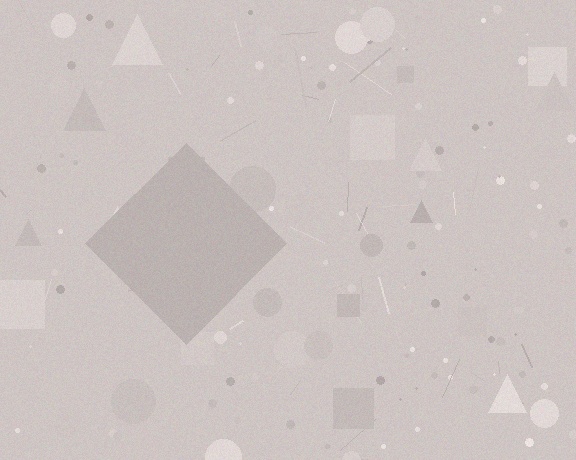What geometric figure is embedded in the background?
A diamond is embedded in the background.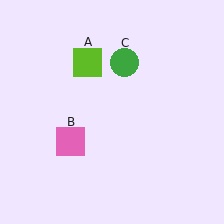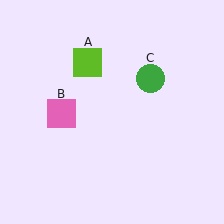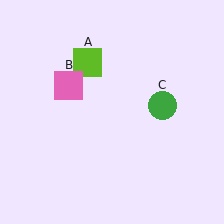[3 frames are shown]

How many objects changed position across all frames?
2 objects changed position: pink square (object B), green circle (object C).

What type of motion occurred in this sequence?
The pink square (object B), green circle (object C) rotated clockwise around the center of the scene.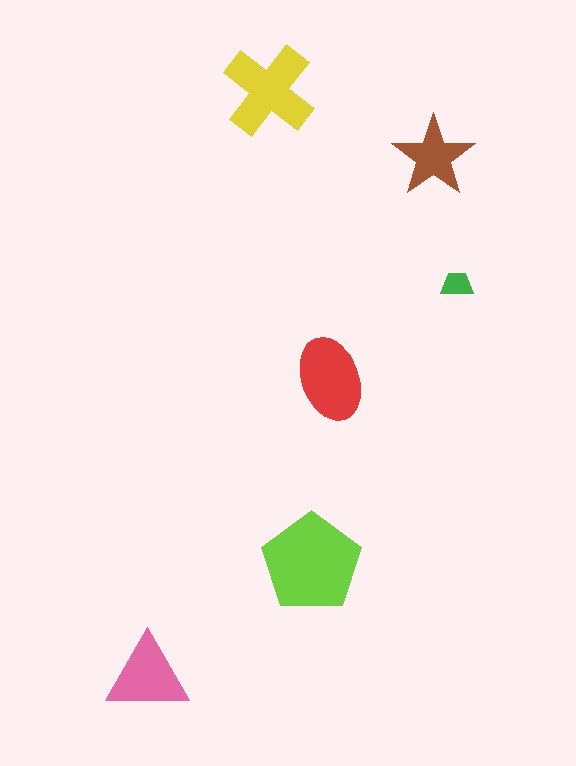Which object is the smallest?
The green trapezoid.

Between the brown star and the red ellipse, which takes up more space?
The red ellipse.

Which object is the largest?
The lime pentagon.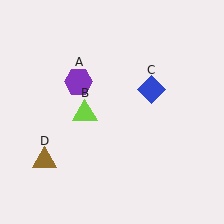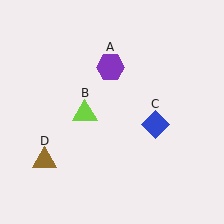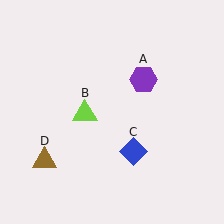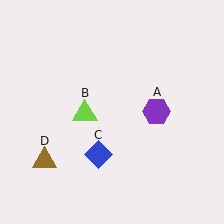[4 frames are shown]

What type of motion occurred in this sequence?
The purple hexagon (object A), blue diamond (object C) rotated clockwise around the center of the scene.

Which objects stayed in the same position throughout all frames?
Lime triangle (object B) and brown triangle (object D) remained stationary.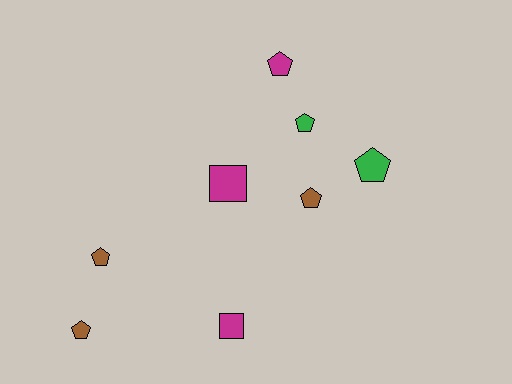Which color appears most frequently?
Brown, with 3 objects.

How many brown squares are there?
There are no brown squares.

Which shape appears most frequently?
Pentagon, with 6 objects.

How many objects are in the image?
There are 8 objects.